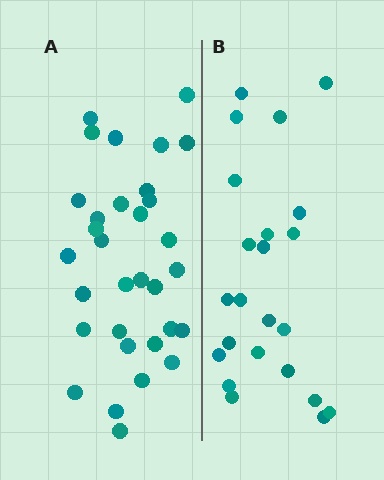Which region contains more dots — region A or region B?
Region A (the left region) has more dots.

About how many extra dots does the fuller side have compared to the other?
Region A has roughly 8 or so more dots than region B.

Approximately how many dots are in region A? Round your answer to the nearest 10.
About 30 dots. (The exact count is 32, which rounds to 30.)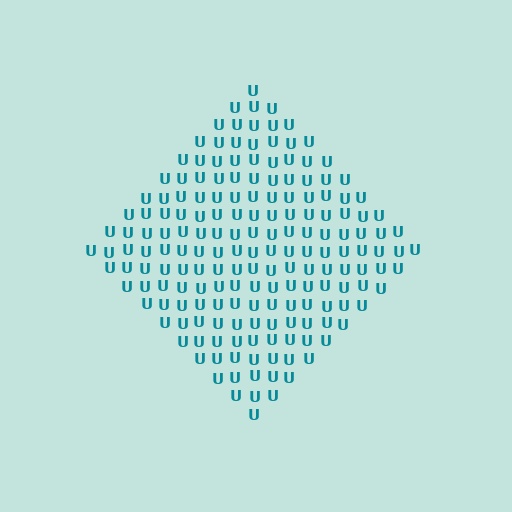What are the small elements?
The small elements are letter U's.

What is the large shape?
The large shape is a diamond.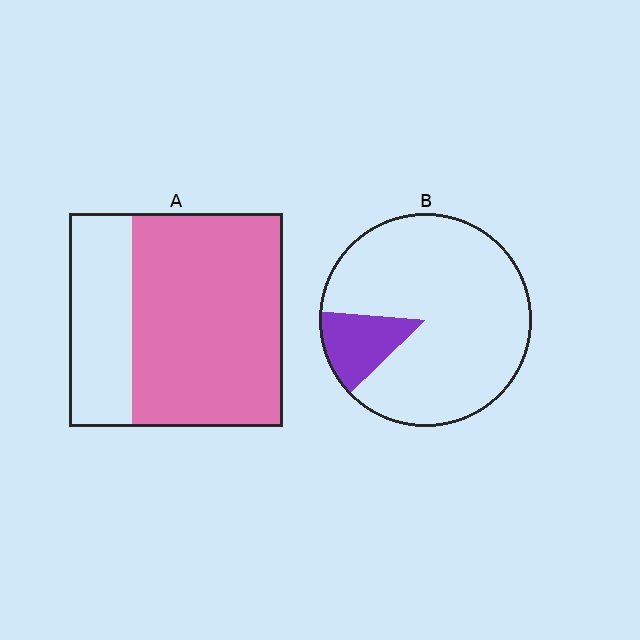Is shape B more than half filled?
No.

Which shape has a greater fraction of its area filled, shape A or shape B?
Shape A.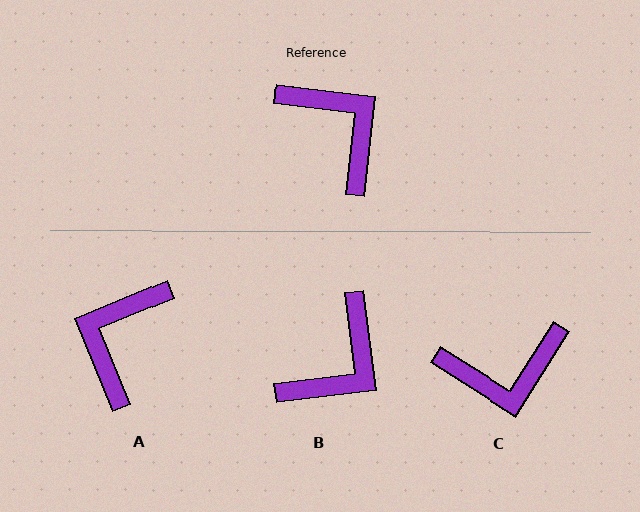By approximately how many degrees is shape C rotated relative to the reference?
Approximately 116 degrees clockwise.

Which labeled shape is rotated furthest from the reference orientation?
A, about 119 degrees away.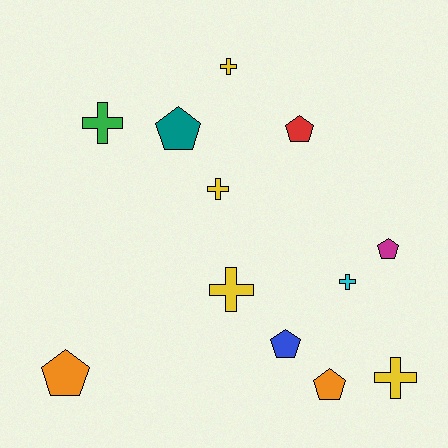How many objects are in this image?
There are 12 objects.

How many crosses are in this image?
There are 6 crosses.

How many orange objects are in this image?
There are 2 orange objects.